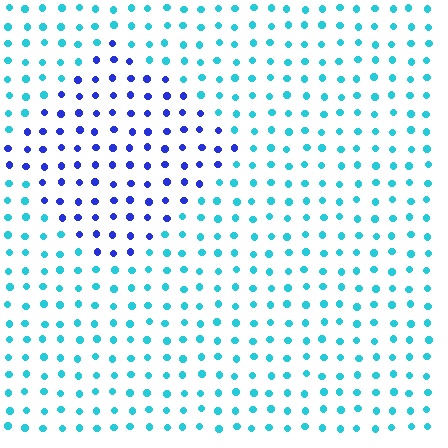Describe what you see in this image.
The image is filled with small cyan elements in a uniform arrangement. A diamond-shaped region is visible where the elements are tinted to a slightly different hue, forming a subtle color boundary.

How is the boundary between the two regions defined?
The boundary is defined purely by a slight shift in hue (about 52 degrees). Spacing, size, and orientation are identical on both sides.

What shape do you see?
I see a diamond.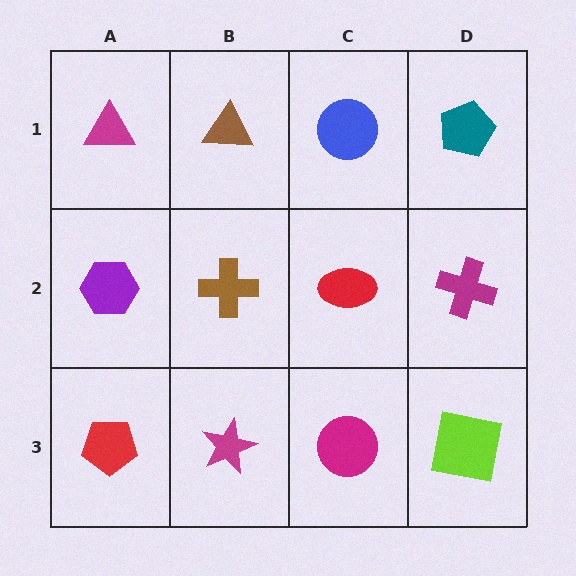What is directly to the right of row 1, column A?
A brown triangle.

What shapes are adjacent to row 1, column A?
A purple hexagon (row 2, column A), a brown triangle (row 1, column B).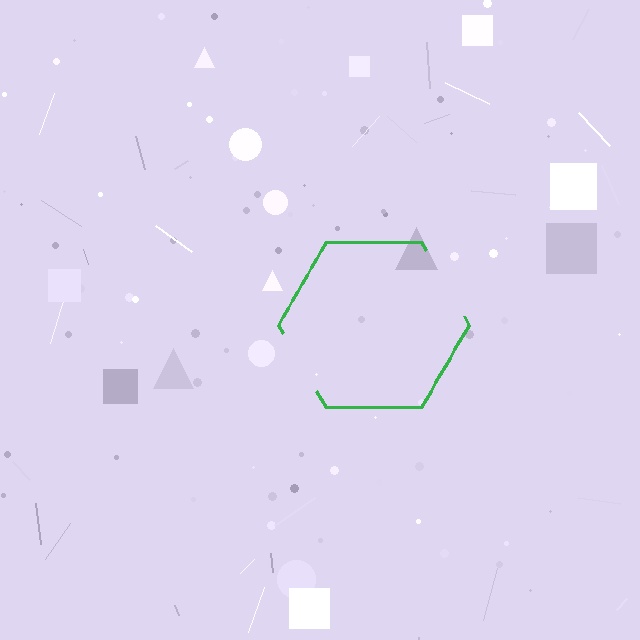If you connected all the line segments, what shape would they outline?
They would outline a hexagon.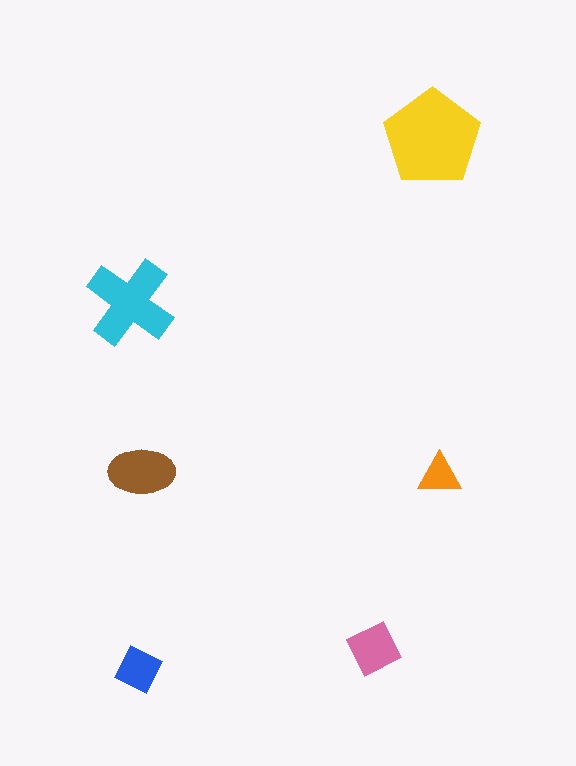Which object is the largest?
The yellow pentagon.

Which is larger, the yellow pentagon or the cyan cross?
The yellow pentagon.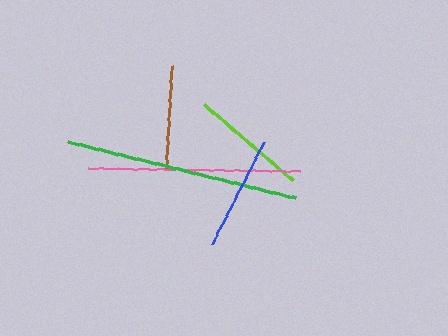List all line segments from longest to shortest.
From longest to shortest: green, pink, lime, blue, brown.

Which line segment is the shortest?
The brown line is the shortest at approximately 103 pixels.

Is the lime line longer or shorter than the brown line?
The lime line is longer than the brown line.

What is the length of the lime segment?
The lime segment is approximately 118 pixels long.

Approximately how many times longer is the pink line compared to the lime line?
The pink line is approximately 1.8 times the length of the lime line.